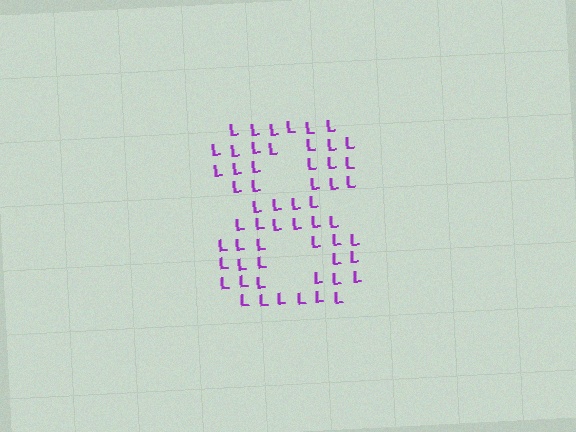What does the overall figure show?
The overall figure shows the digit 8.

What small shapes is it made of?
It is made of small letter L's.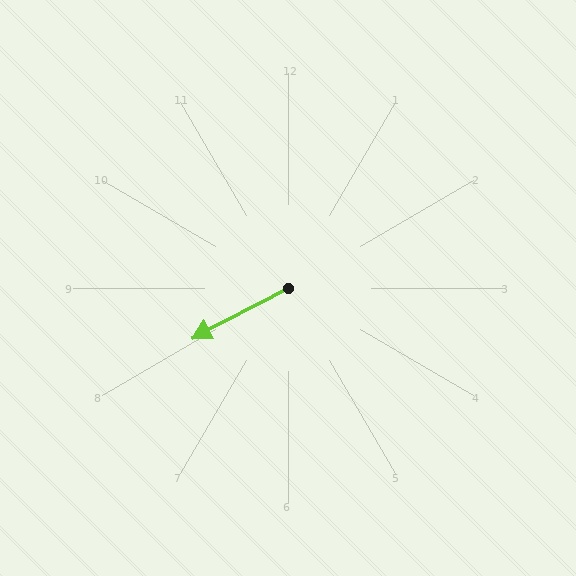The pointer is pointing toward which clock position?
Roughly 8 o'clock.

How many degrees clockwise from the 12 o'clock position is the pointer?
Approximately 243 degrees.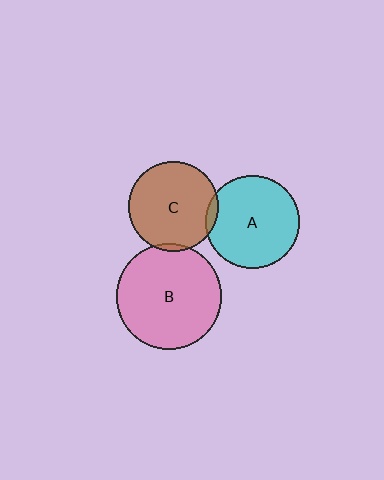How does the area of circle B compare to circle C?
Approximately 1.4 times.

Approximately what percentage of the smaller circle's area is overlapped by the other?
Approximately 5%.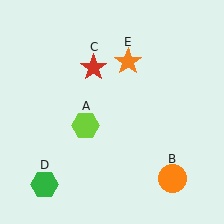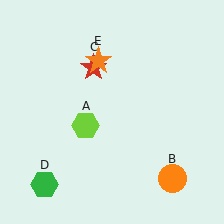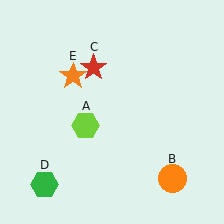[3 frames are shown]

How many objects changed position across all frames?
1 object changed position: orange star (object E).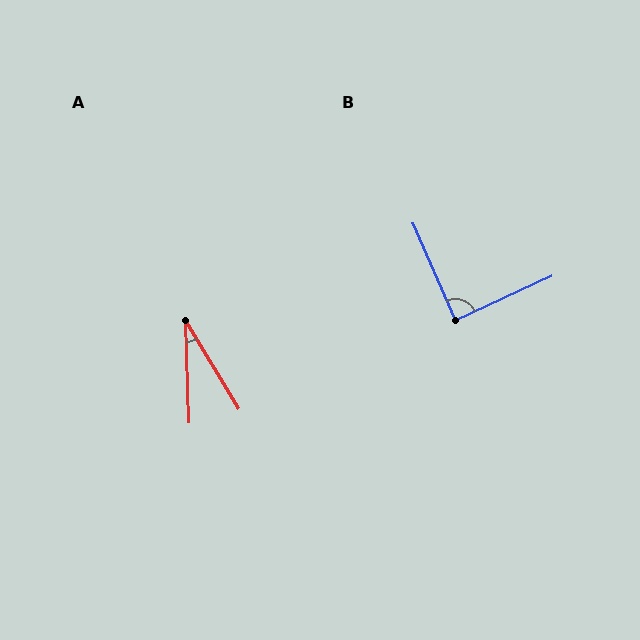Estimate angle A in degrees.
Approximately 29 degrees.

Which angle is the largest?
B, at approximately 89 degrees.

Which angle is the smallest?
A, at approximately 29 degrees.